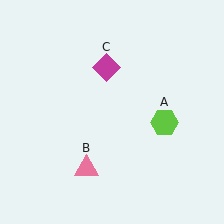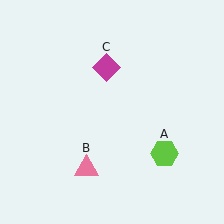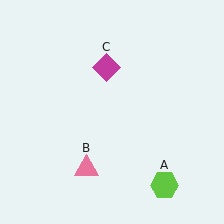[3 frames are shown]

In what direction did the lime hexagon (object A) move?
The lime hexagon (object A) moved down.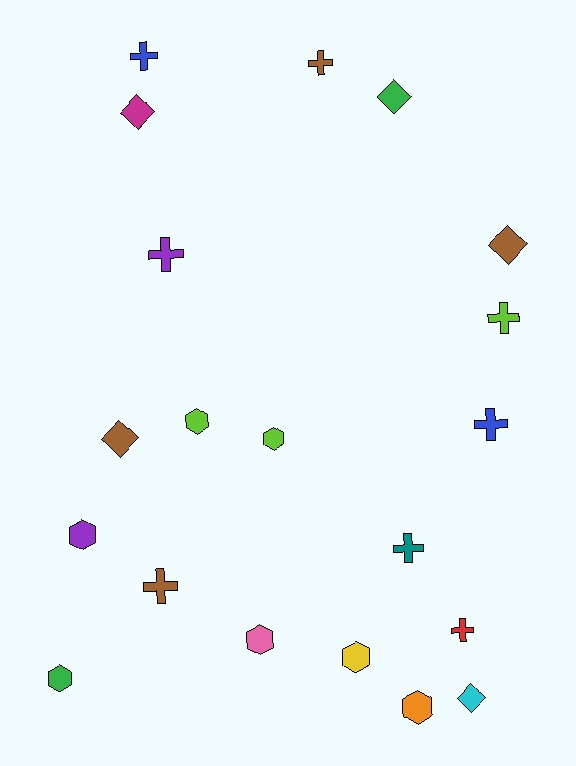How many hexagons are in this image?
There are 7 hexagons.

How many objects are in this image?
There are 20 objects.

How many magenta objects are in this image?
There is 1 magenta object.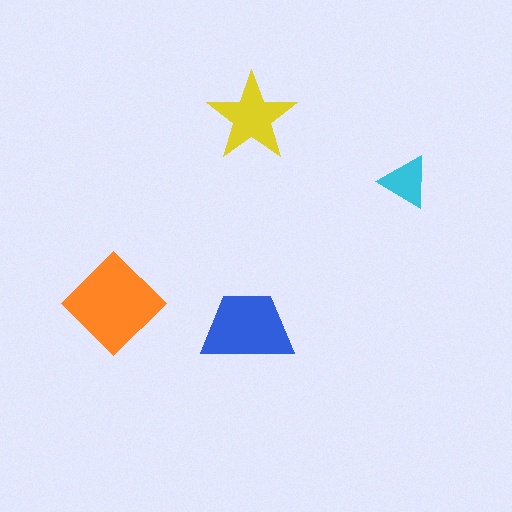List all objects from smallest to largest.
The cyan triangle, the yellow star, the blue trapezoid, the orange diamond.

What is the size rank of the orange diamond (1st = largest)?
1st.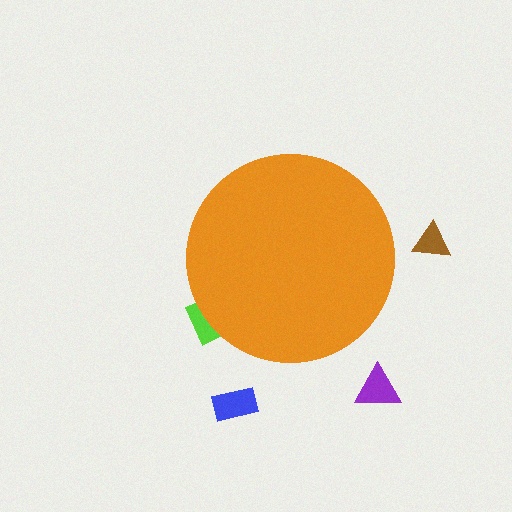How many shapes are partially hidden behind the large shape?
1 shape is partially hidden.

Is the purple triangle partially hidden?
No, the purple triangle is fully visible.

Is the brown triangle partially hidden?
No, the brown triangle is fully visible.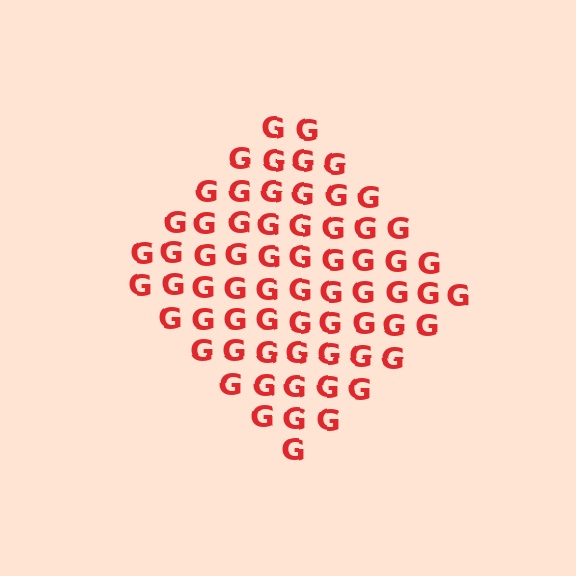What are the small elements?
The small elements are letter G's.